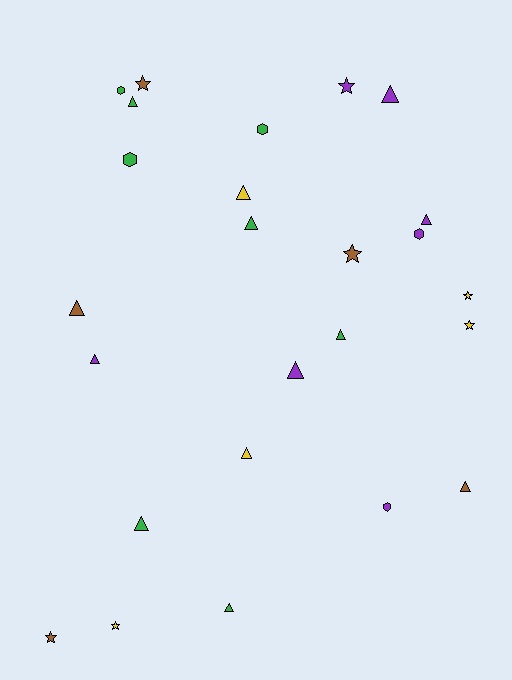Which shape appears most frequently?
Triangle, with 13 objects.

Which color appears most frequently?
Green, with 8 objects.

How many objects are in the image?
There are 25 objects.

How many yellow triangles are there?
There are 2 yellow triangles.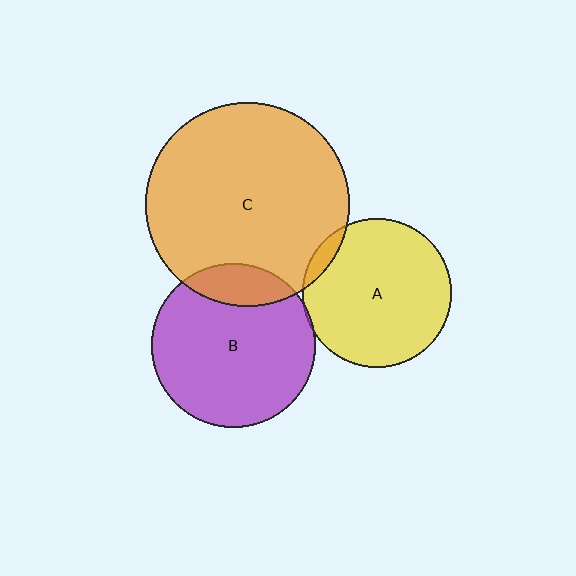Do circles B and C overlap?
Yes.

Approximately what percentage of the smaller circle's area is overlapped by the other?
Approximately 15%.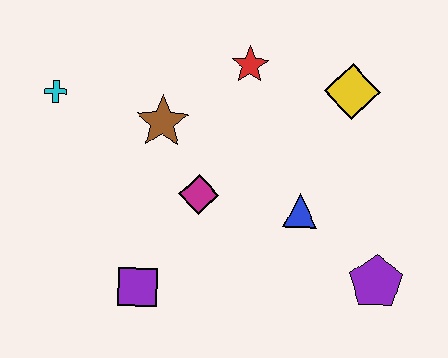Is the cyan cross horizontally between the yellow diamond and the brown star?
No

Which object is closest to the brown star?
The magenta diamond is closest to the brown star.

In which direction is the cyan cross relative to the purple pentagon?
The cyan cross is to the left of the purple pentagon.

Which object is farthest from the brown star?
The purple pentagon is farthest from the brown star.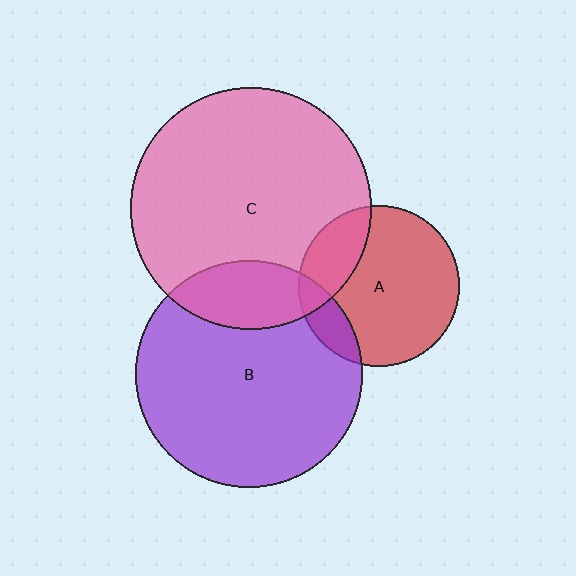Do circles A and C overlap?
Yes.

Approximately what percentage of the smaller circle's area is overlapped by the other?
Approximately 20%.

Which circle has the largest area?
Circle C (pink).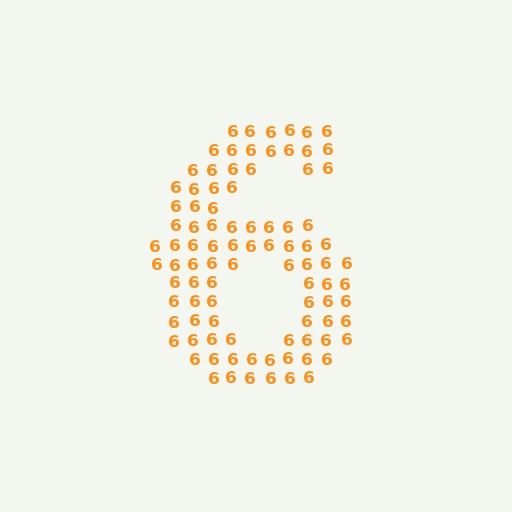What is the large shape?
The large shape is the digit 6.